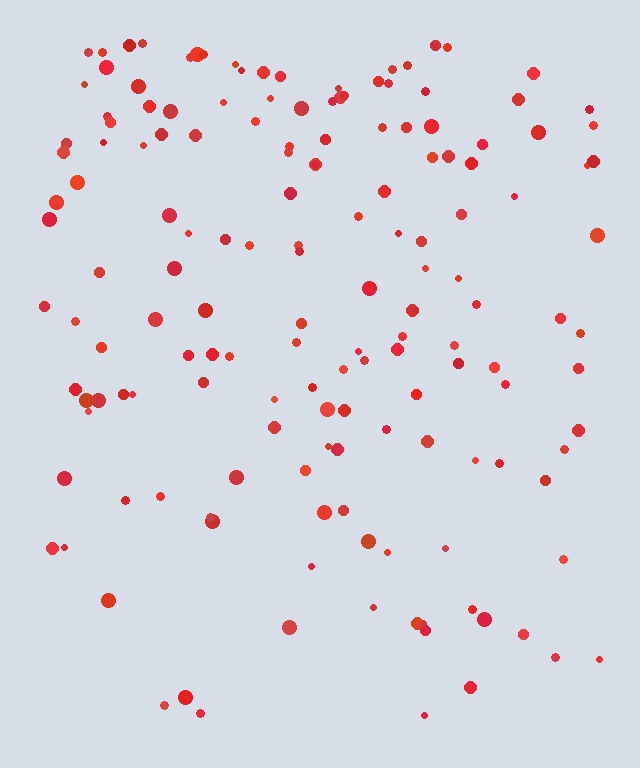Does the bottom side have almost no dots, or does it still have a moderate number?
Still a moderate number, just noticeably fewer than the top.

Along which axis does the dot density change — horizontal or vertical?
Vertical.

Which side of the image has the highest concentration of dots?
The top.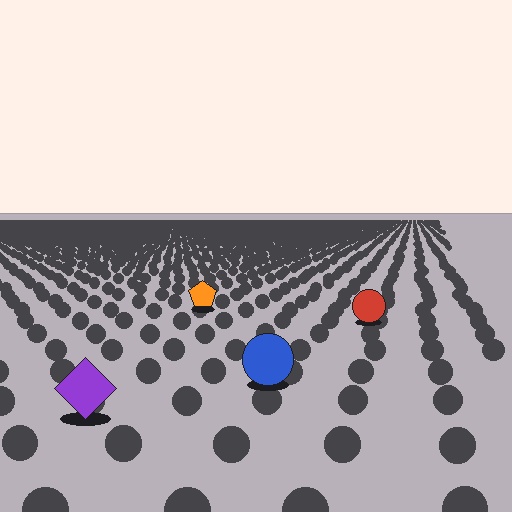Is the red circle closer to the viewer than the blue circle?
No. The blue circle is closer — you can tell from the texture gradient: the ground texture is coarser near it.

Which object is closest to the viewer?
The purple diamond is closest. The texture marks near it are larger and more spread out.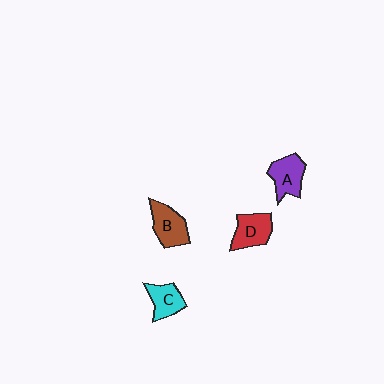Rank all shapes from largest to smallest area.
From largest to smallest: B (brown), A (purple), D (red), C (cyan).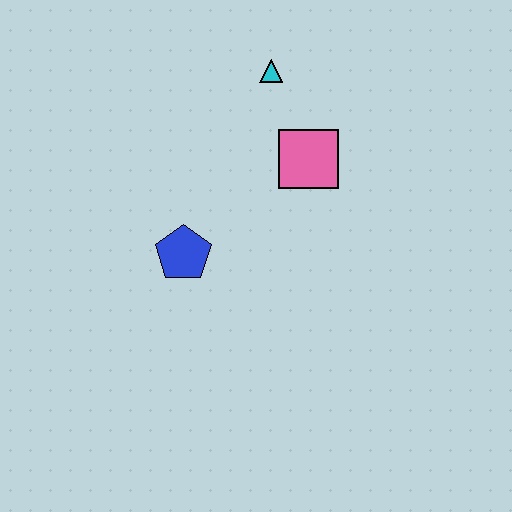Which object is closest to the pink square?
The cyan triangle is closest to the pink square.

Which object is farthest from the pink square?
The blue pentagon is farthest from the pink square.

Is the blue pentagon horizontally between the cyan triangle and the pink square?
No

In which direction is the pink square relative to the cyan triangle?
The pink square is below the cyan triangle.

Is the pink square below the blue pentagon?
No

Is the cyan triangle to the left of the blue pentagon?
No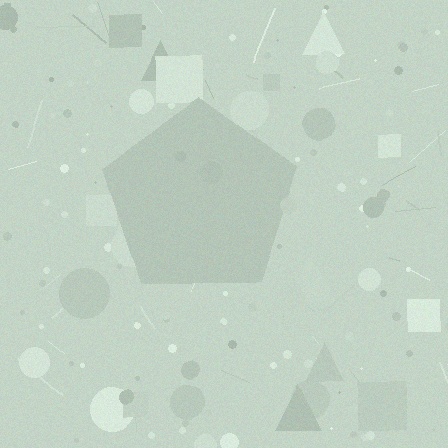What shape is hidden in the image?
A pentagon is hidden in the image.